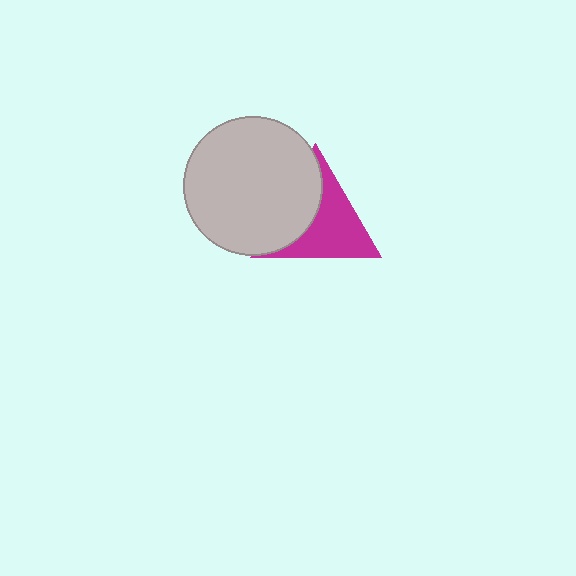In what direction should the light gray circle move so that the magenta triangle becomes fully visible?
The light gray circle should move left. That is the shortest direction to clear the overlap and leave the magenta triangle fully visible.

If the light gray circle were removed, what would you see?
You would see the complete magenta triangle.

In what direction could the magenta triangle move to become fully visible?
The magenta triangle could move right. That would shift it out from behind the light gray circle entirely.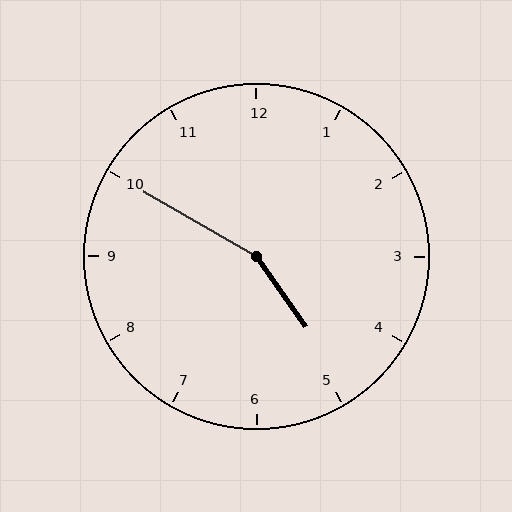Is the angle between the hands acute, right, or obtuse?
It is obtuse.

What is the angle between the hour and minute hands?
Approximately 155 degrees.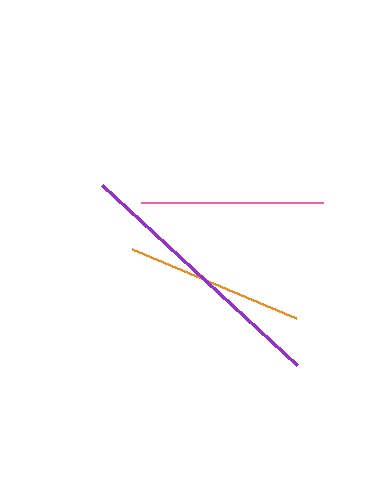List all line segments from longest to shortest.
From longest to shortest: purple, pink, orange.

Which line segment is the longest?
The purple line is the longest at approximately 266 pixels.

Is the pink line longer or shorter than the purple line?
The purple line is longer than the pink line.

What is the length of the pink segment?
The pink segment is approximately 182 pixels long.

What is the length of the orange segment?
The orange segment is approximately 177 pixels long.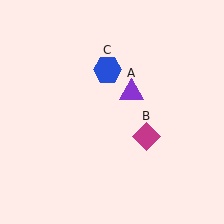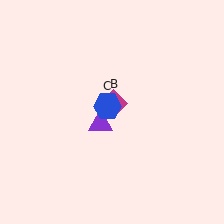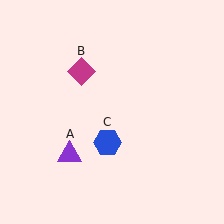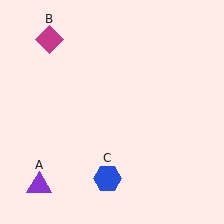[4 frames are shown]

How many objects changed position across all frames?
3 objects changed position: purple triangle (object A), magenta diamond (object B), blue hexagon (object C).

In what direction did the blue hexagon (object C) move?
The blue hexagon (object C) moved down.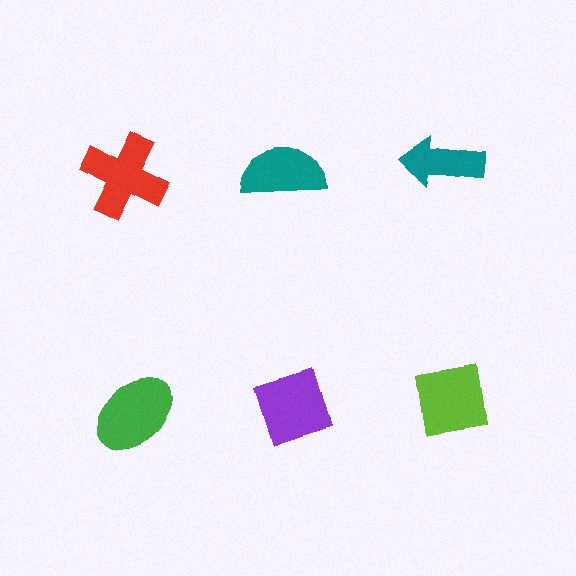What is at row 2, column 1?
A green ellipse.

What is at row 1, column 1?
A red cross.